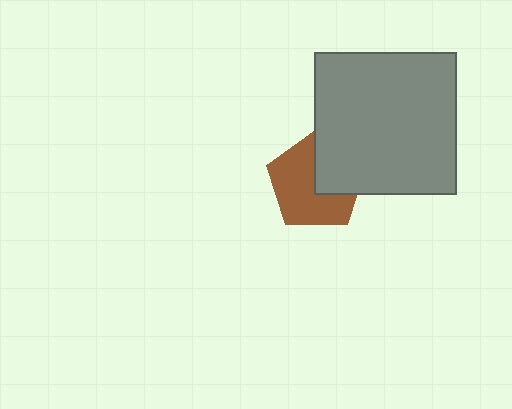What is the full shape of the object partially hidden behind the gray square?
The partially hidden object is a brown pentagon.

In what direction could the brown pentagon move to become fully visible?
The brown pentagon could move toward the lower-left. That would shift it out from behind the gray square entirely.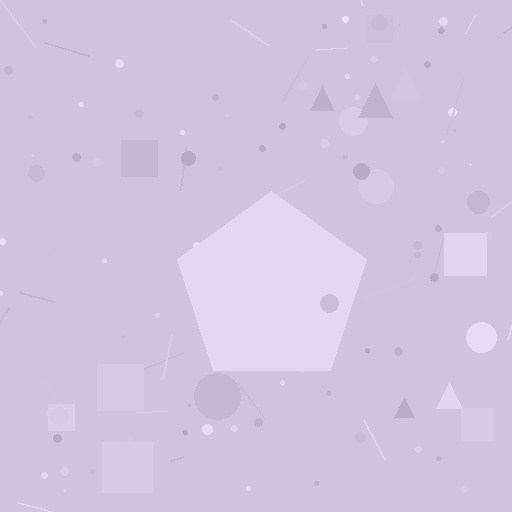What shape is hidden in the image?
A pentagon is hidden in the image.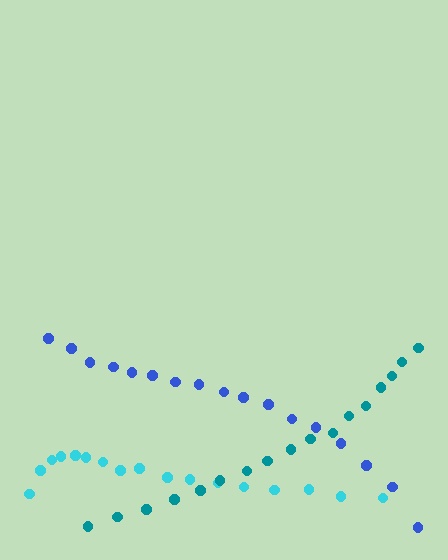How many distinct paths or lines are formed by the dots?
There are 3 distinct paths.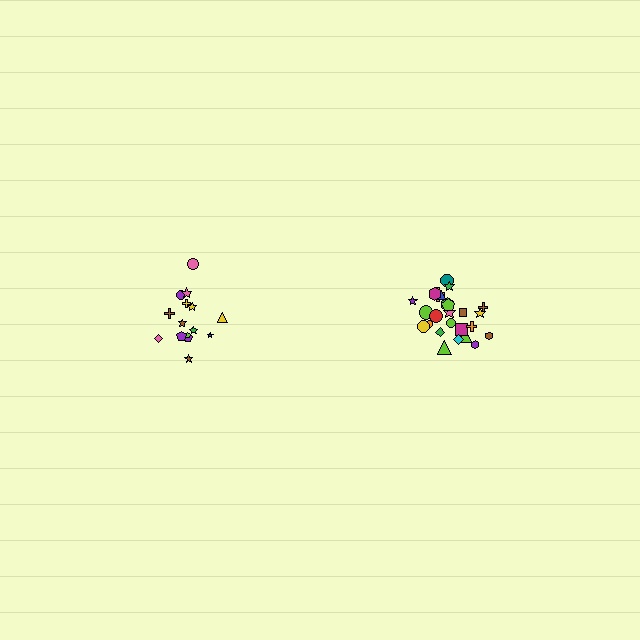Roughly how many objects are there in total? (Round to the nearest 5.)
Roughly 40 objects in total.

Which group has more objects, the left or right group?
The right group.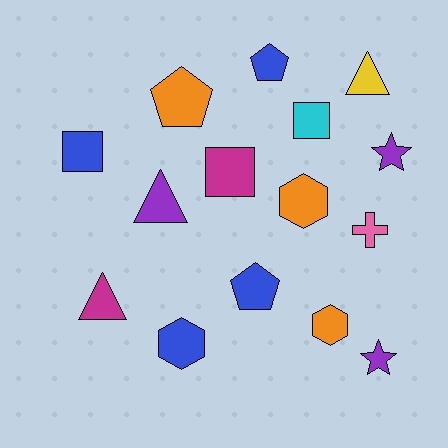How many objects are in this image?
There are 15 objects.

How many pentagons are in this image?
There are 3 pentagons.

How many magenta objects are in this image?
There are 2 magenta objects.